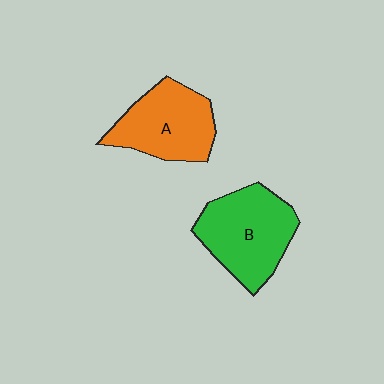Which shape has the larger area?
Shape B (green).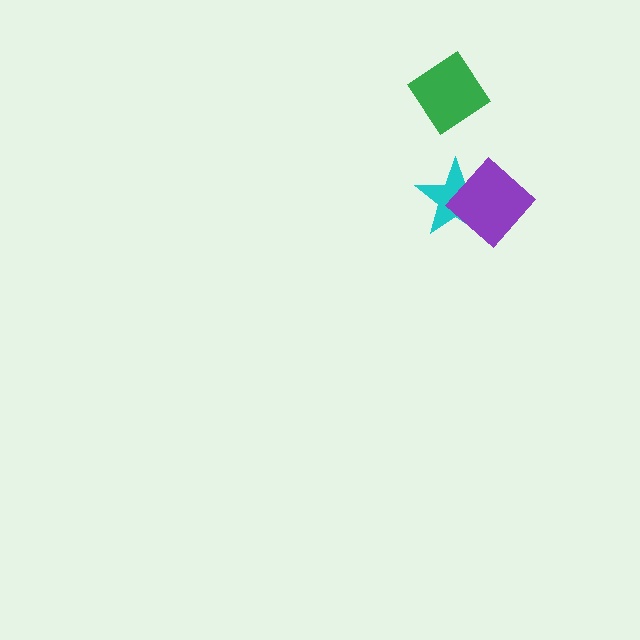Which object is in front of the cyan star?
The purple diamond is in front of the cyan star.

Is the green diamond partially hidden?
No, no other shape covers it.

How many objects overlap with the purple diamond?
1 object overlaps with the purple diamond.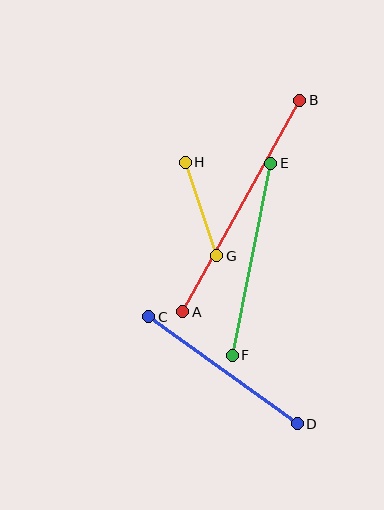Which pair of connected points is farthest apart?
Points A and B are farthest apart.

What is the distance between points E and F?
The distance is approximately 196 pixels.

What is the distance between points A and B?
The distance is approximately 241 pixels.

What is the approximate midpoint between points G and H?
The midpoint is at approximately (201, 209) pixels.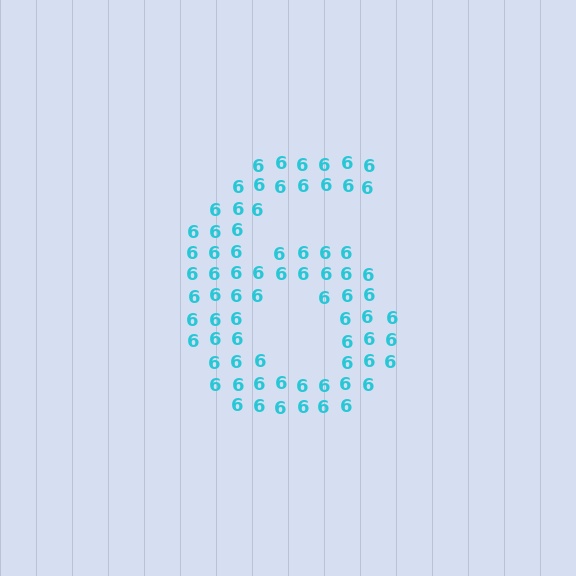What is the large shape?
The large shape is the digit 6.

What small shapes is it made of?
It is made of small digit 6's.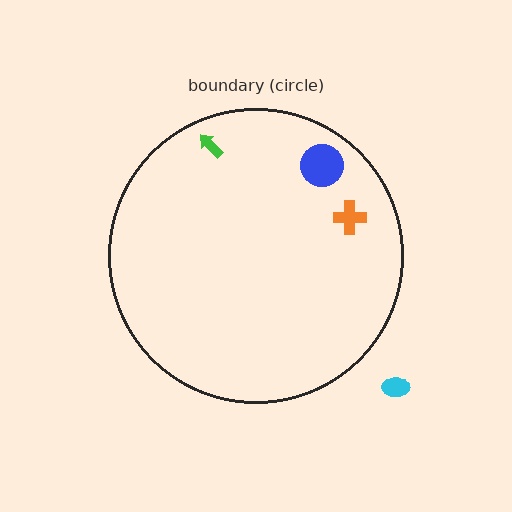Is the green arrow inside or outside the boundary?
Inside.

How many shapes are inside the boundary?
3 inside, 1 outside.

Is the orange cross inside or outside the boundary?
Inside.